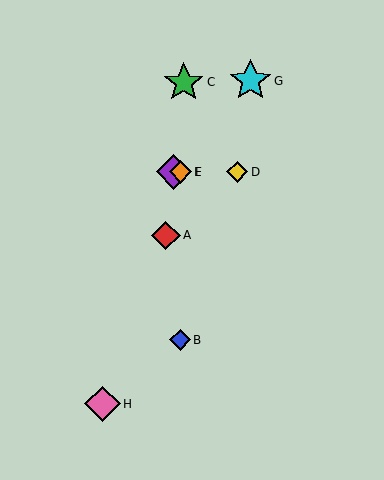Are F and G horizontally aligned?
No, F is at y≈172 and G is at y≈81.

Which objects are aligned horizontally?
Objects D, E, F are aligned horizontally.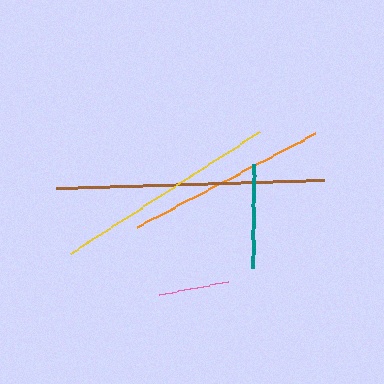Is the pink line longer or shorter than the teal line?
The teal line is longer than the pink line.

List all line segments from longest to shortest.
From longest to shortest: brown, yellow, orange, teal, pink.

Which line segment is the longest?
The brown line is the longest at approximately 268 pixels.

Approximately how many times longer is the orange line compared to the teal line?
The orange line is approximately 1.9 times the length of the teal line.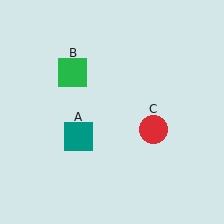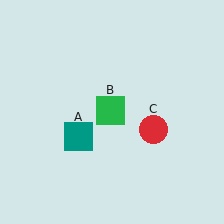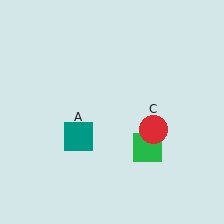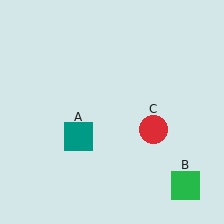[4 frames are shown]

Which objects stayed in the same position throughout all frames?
Teal square (object A) and red circle (object C) remained stationary.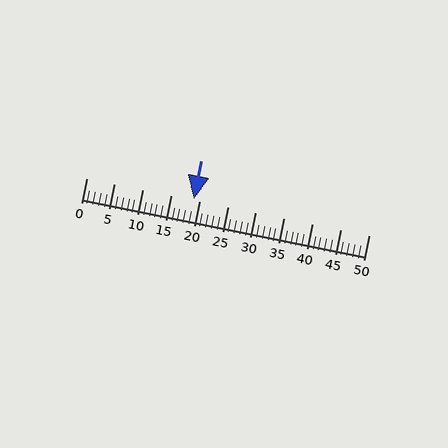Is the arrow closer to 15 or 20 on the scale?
The arrow is closer to 20.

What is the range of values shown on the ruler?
The ruler shows values from 0 to 50.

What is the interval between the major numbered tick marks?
The major tick marks are spaced 5 units apart.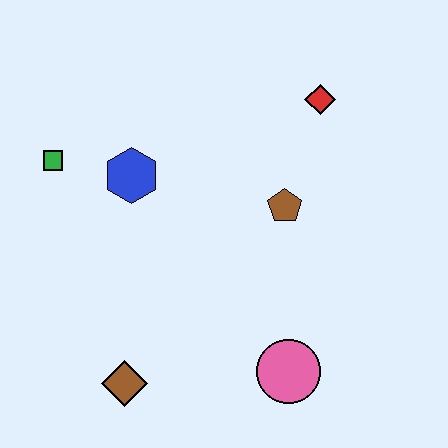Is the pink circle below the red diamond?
Yes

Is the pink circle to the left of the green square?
No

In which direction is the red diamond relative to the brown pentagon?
The red diamond is above the brown pentagon.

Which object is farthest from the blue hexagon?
The pink circle is farthest from the blue hexagon.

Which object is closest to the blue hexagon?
The green square is closest to the blue hexagon.